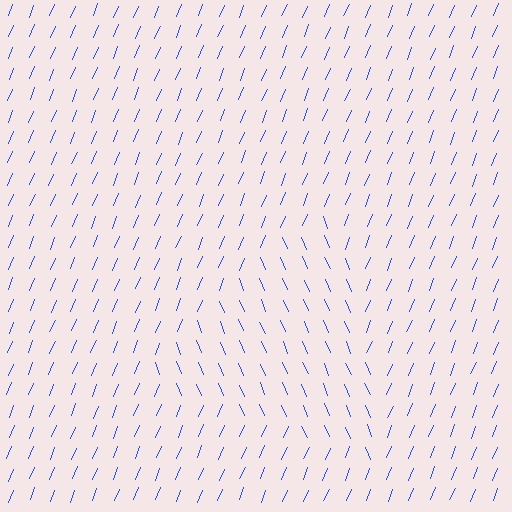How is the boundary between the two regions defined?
The boundary is defined purely by a change in line orientation (approximately 45 degrees difference). All lines are the same color and thickness.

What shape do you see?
I see a triangle.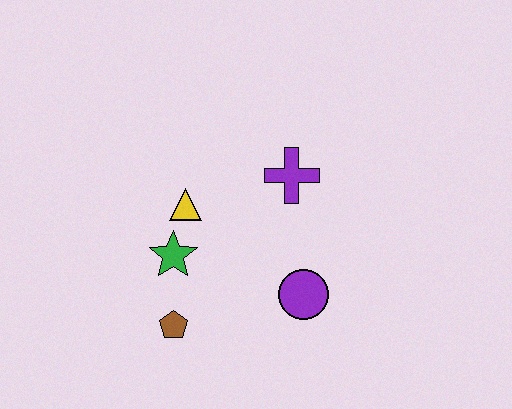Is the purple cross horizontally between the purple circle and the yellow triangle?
Yes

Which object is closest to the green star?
The yellow triangle is closest to the green star.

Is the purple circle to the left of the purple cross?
No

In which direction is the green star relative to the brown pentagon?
The green star is above the brown pentagon.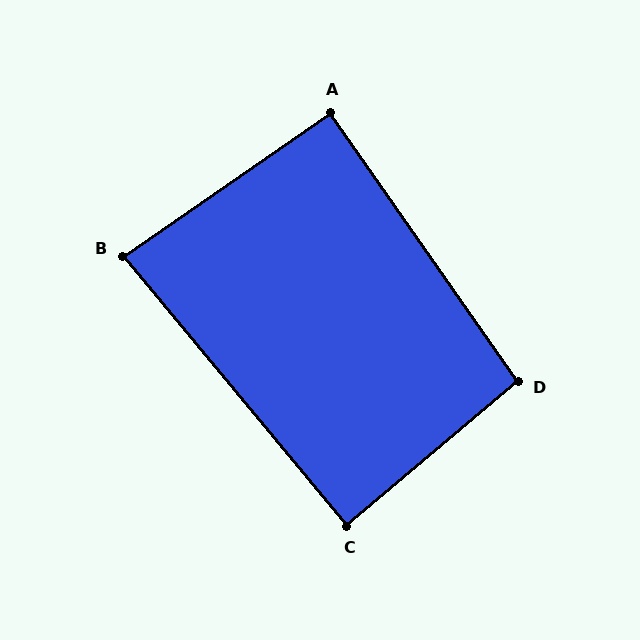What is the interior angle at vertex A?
Approximately 90 degrees (approximately right).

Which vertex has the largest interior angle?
D, at approximately 95 degrees.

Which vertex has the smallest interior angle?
B, at approximately 85 degrees.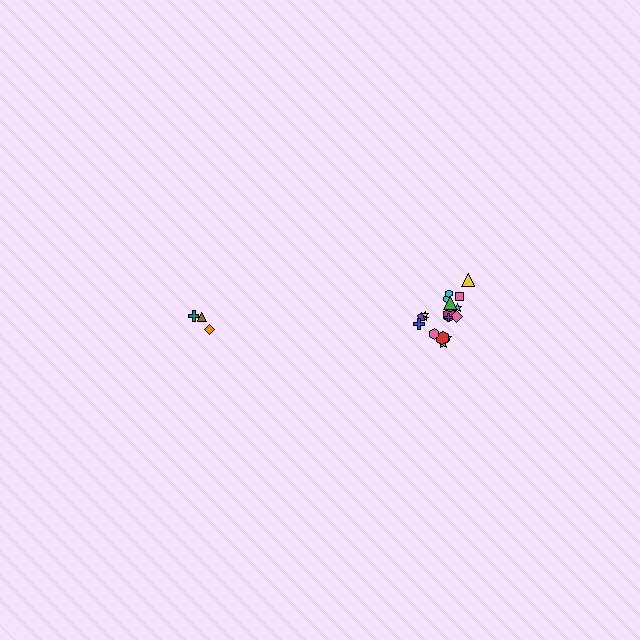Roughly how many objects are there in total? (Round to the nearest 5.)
Roughly 20 objects in total.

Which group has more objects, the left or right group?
The right group.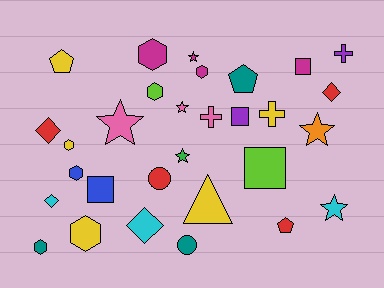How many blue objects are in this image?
There are 2 blue objects.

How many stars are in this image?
There are 6 stars.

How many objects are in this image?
There are 30 objects.